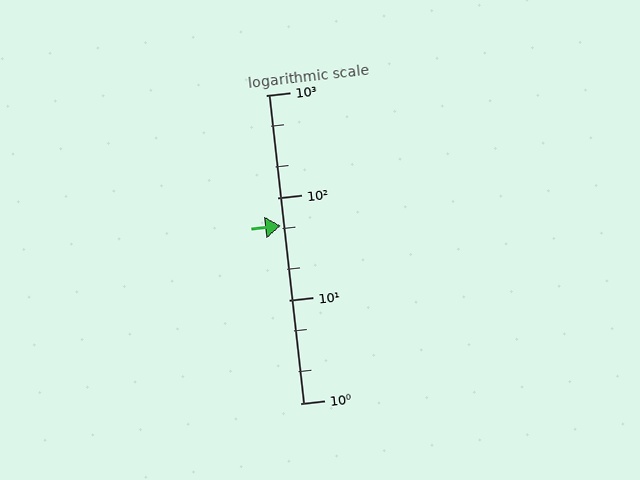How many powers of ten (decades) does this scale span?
The scale spans 3 decades, from 1 to 1000.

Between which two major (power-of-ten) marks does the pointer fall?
The pointer is between 10 and 100.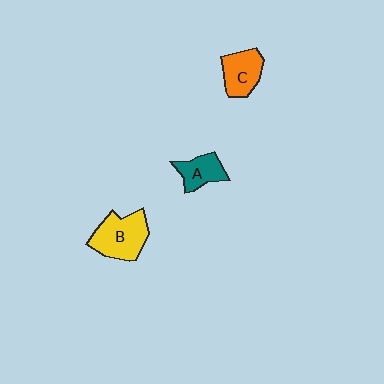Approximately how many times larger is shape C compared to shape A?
Approximately 1.2 times.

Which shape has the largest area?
Shape B (yellow).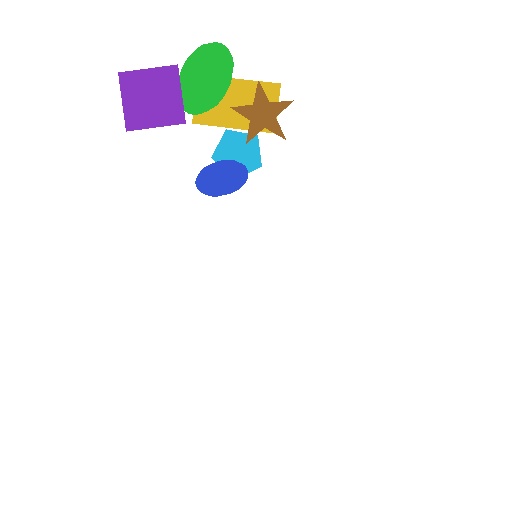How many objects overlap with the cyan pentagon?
3 objects overlap with the cyan pentagon.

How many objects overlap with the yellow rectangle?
3 objects overlap with the yellow rectangle.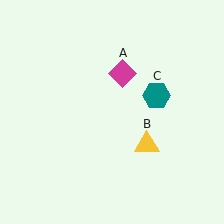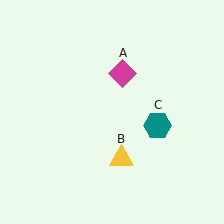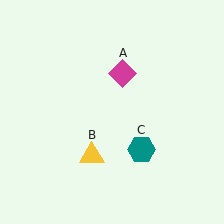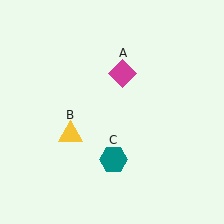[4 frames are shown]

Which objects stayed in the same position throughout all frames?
Magenta diamond (object A) remained stationary.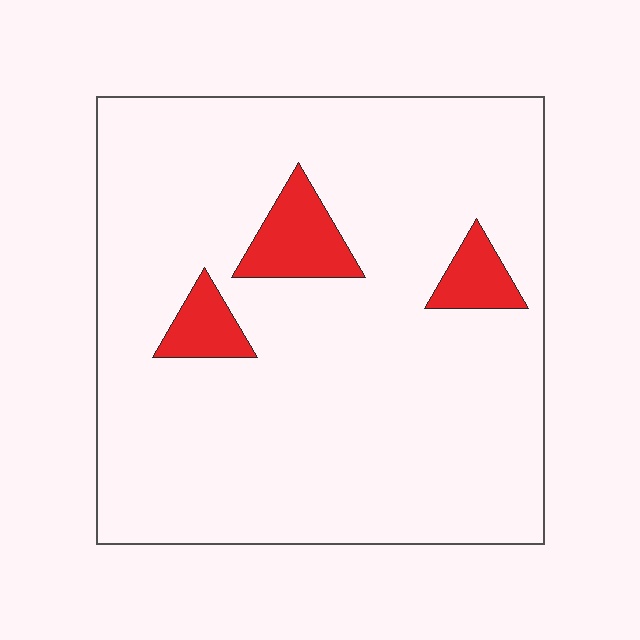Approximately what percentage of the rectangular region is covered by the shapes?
Approximately 10%.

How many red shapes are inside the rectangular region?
3.